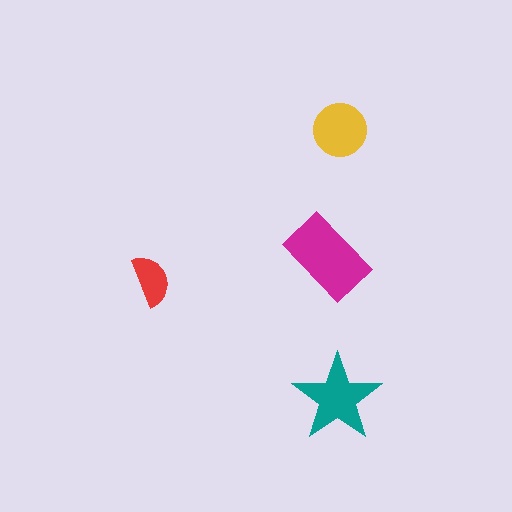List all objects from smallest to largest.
The red semicircle, the yellow circle, the teal star, the magenta rectangle.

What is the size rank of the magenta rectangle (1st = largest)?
1st.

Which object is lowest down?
The teal star is bottommost.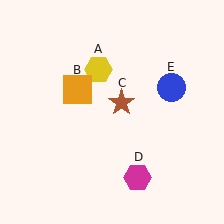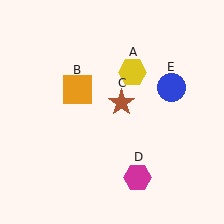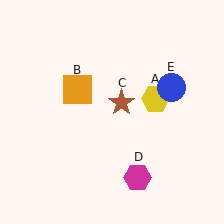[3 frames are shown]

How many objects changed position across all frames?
1 object changed position: yellow hexagon (object A).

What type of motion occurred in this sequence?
The yellow hexagon (object A) rotated clockwise around the center of the scene.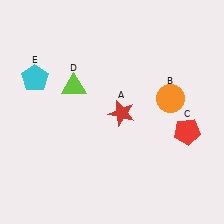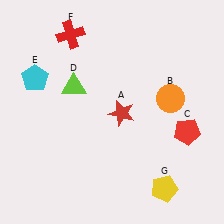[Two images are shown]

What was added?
A red cross (F), a yellow pentagon (G) were added in Image 2.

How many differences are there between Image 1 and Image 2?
There are 2 differences between the two images.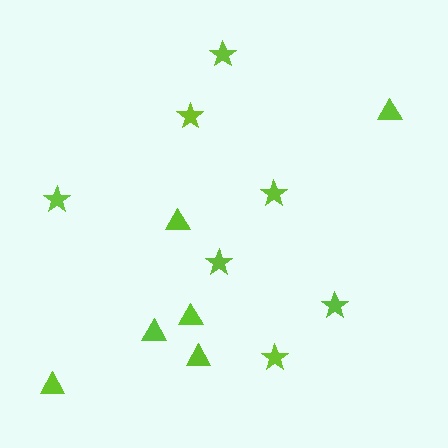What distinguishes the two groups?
There are 2 groups: one group of triangles (6) and one group of stars (7).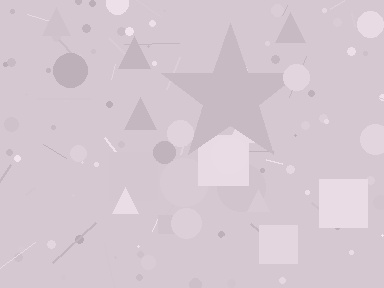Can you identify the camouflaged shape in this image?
The camouflaged shape is a star.